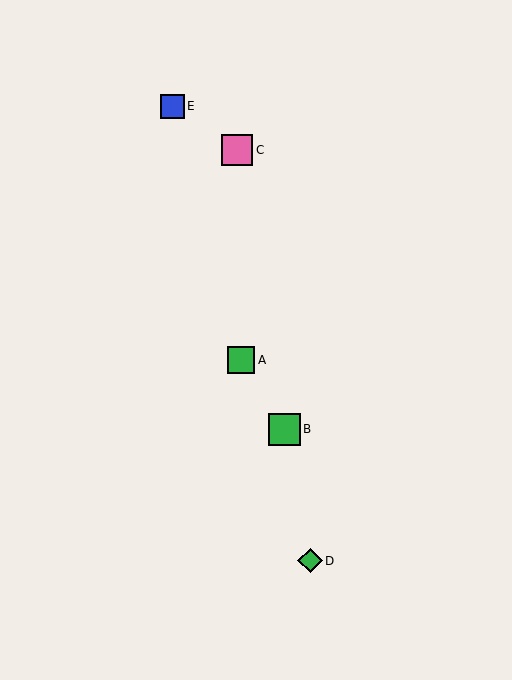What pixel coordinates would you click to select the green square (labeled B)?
Click at (284, 429) to select the green square B.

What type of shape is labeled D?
Shape D is a green diamond.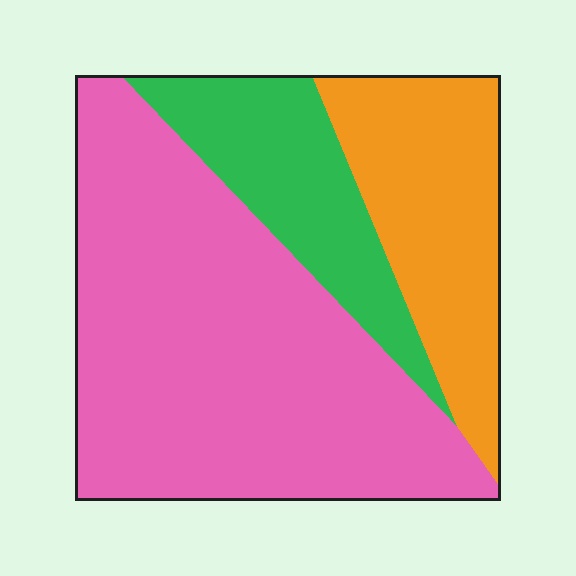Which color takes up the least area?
Green, at roughly 20%.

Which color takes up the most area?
Pink, at roughly 60%.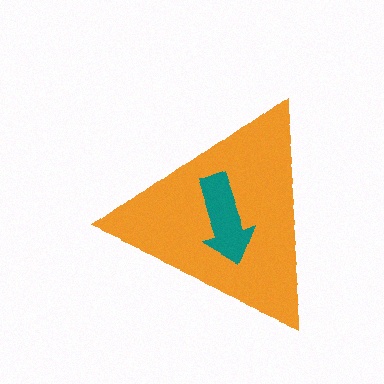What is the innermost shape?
The teal arrow.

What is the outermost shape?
The orange triangle.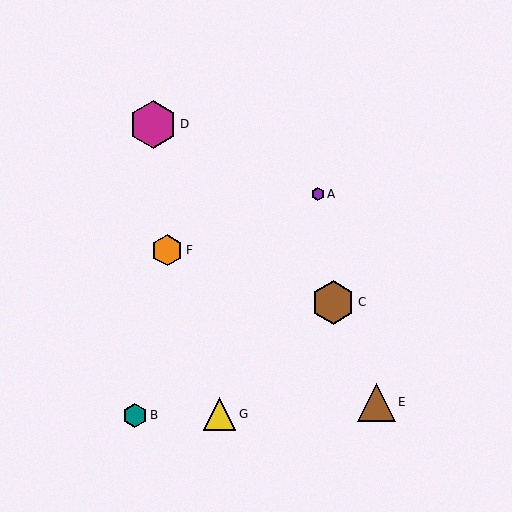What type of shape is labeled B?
Shape B is a teal hexagon.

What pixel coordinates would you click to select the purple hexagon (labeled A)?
Click at (318, 194) to select the purple hexagon A.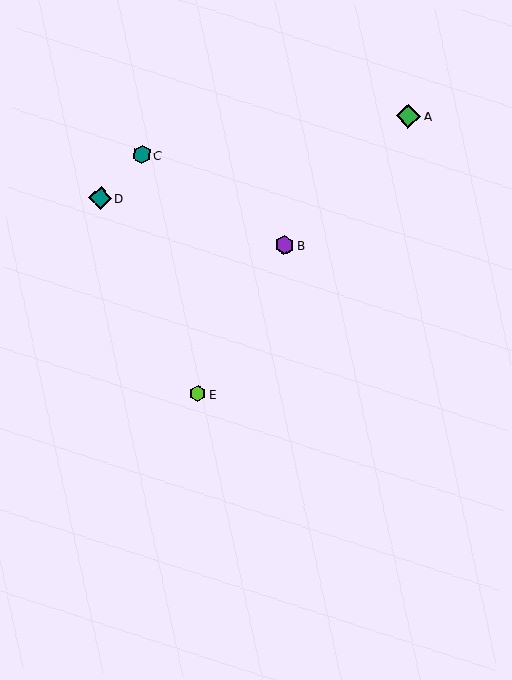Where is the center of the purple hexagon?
The center of the purple hexagon is at (284, 245).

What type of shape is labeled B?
Shape B is a purple hexagon.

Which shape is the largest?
The green diamond (labeled A) is the largest.